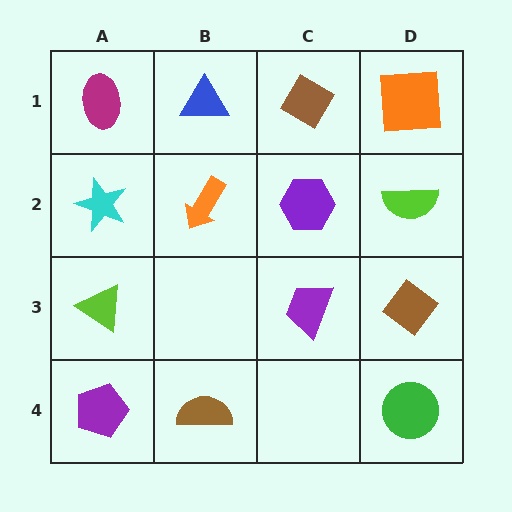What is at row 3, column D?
A brown diamond.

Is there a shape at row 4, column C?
No, that cell is empty.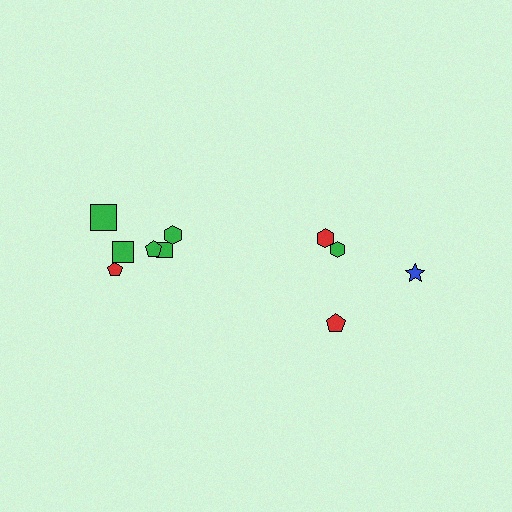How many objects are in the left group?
There are 6 objects.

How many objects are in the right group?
There are 4 objects.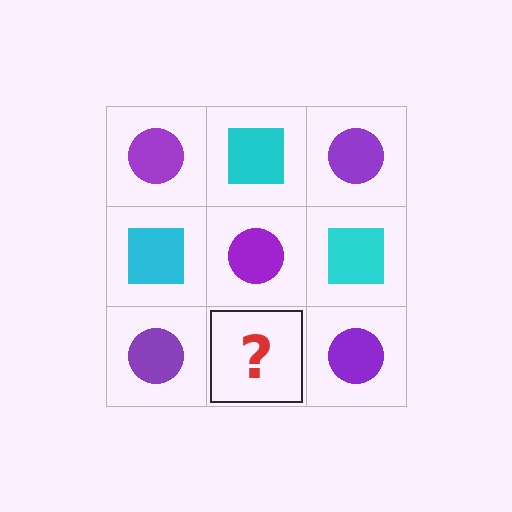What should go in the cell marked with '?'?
The missing cell should contain a cyan square.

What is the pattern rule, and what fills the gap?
The rule is that it alternates purple circle and cyan square in a checkerboard pattern. The gap should be filled with a cyan square.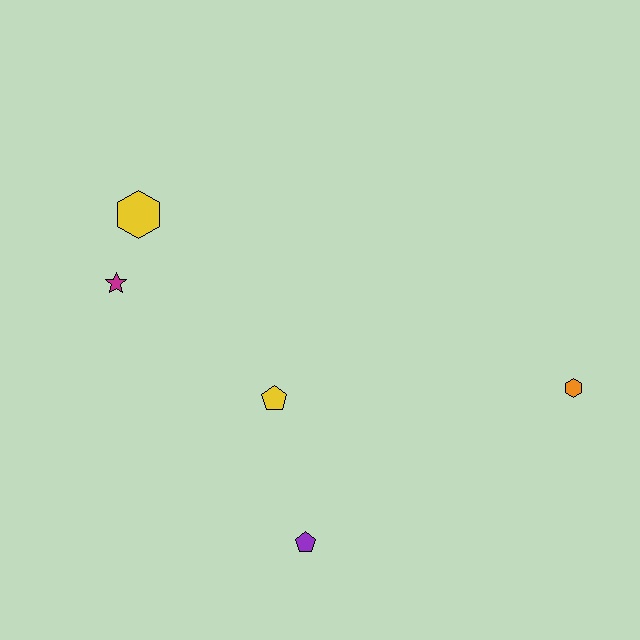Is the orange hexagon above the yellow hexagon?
No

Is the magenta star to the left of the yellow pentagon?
Yes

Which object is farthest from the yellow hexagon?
The orange hexagon is farthest from the yellow hexagon.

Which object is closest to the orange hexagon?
The yellow pentagon is closest to the orange hexagon.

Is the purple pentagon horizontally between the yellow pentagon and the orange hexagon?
Yes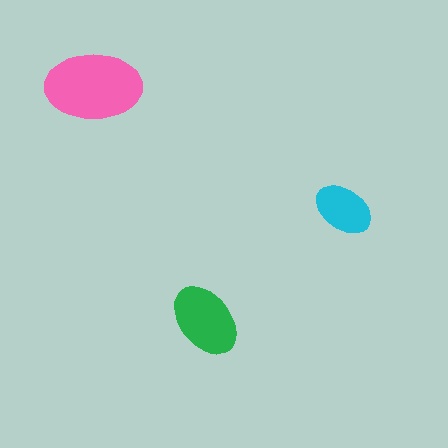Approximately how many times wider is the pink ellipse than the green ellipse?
About 1.5 times wider.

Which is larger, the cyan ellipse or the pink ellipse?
The pink one.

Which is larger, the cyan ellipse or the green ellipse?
The green one.